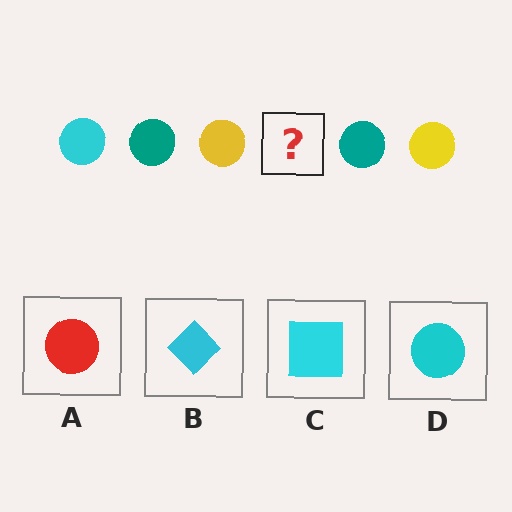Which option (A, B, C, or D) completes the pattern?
D.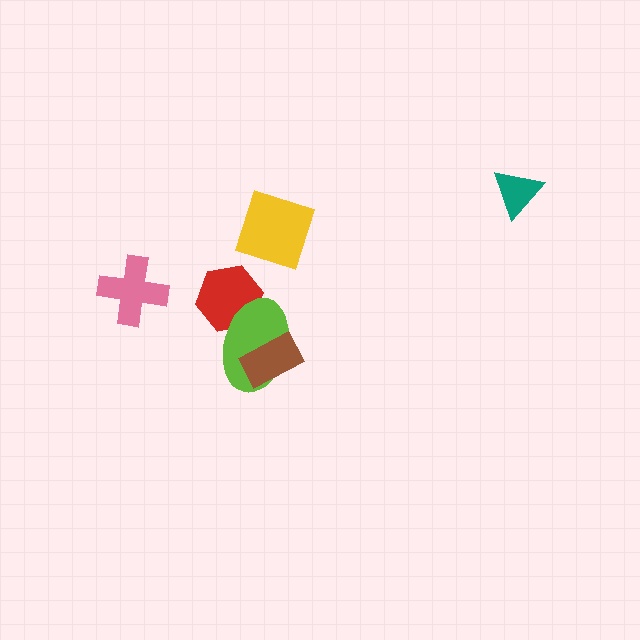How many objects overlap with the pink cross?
0 objects overlap with the pink cross.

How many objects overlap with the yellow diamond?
0 objects overlap with the yellow diamond.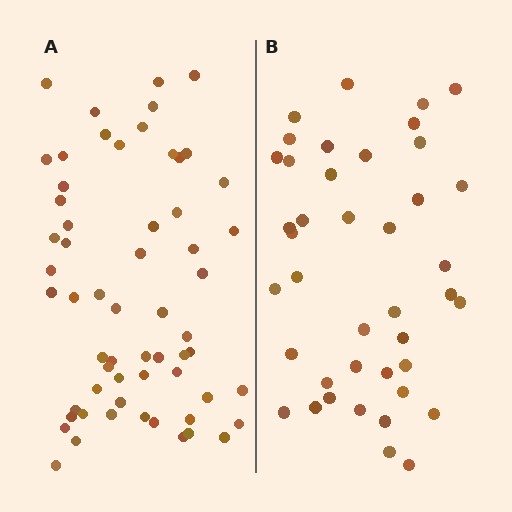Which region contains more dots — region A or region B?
Region A (the left region) has more dots.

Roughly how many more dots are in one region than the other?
Region A has approximately 20 more dots than region B.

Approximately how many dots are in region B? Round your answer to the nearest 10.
About 40 dots. (The exact count is 41, which rounds to 40.)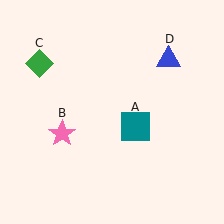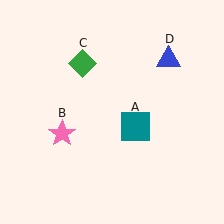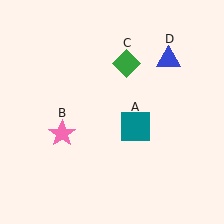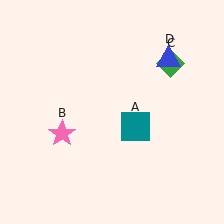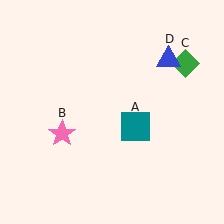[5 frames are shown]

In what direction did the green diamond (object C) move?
The green diamond (object C) moved right.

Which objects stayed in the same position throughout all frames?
Teal square (object A) and pink star (object B) and blue triangle (object D) remained stationary.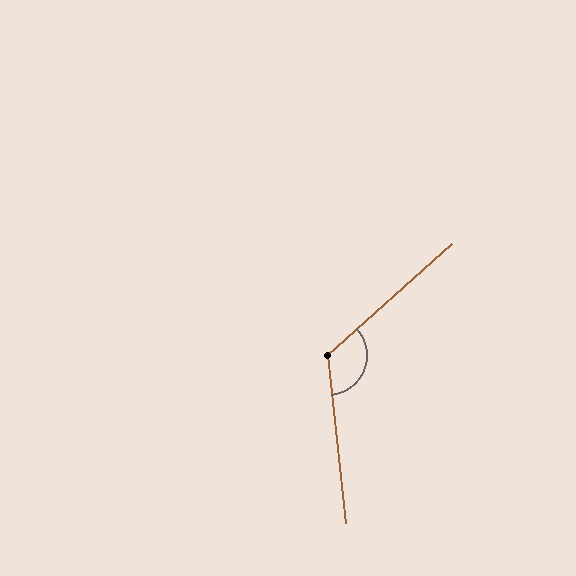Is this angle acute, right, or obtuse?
It is obtuse.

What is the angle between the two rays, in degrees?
Approximately 126 degrees.